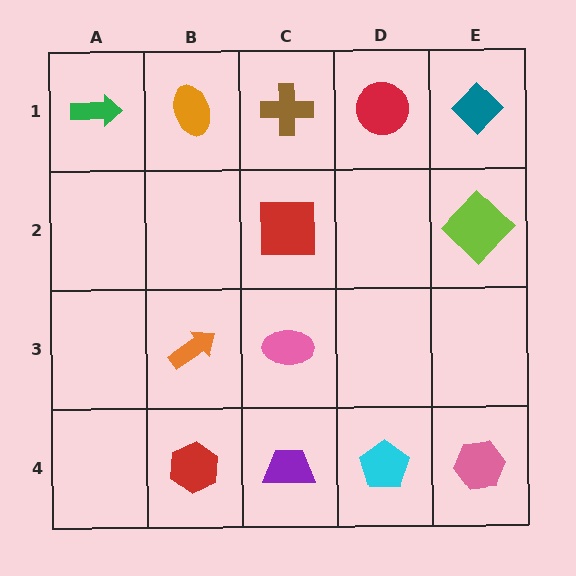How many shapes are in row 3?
2 shapes.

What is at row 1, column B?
An orange ellipse.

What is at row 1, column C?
A brown cross.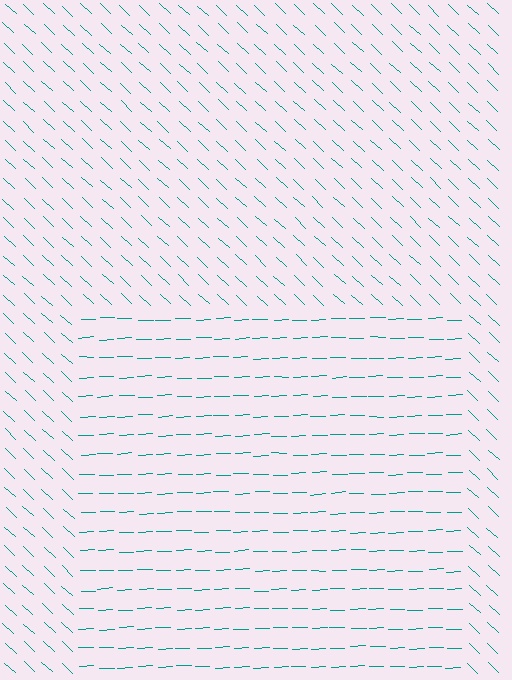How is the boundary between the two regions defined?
The boundary is defined purely by a change in line orientation (approximately 45 degrees difference). All lines are the same color and thickness.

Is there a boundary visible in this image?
Yes, there is a texture boundary formed by a change in line orientation.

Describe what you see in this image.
The image is filled with small teal line segments. A rectangle region in the image has lines oriented differently from the surrounding lines, creating a visible texture boundary.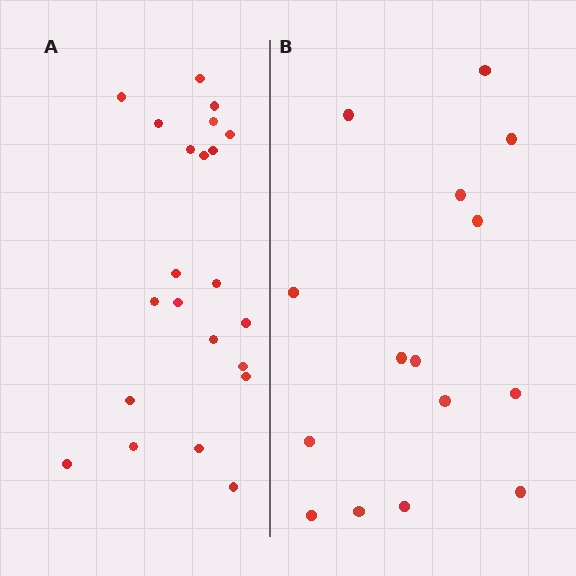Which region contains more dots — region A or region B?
Region A (the left region) has more dots.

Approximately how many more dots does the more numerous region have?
Region A has roughly 8 or so more dots than region B.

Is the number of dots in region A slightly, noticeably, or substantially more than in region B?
Region A has substantially more. The ratio is roughly 1.5 to 1.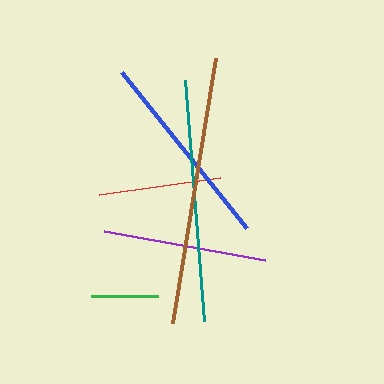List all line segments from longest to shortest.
From longest to shortest: brown, teal, blue, purple, red, green.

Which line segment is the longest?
The brown line is the longest at approximately 269 pixels.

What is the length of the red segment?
The red segment is approximately 122 pixels long.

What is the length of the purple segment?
The purple segment is approximately 164 pixels long.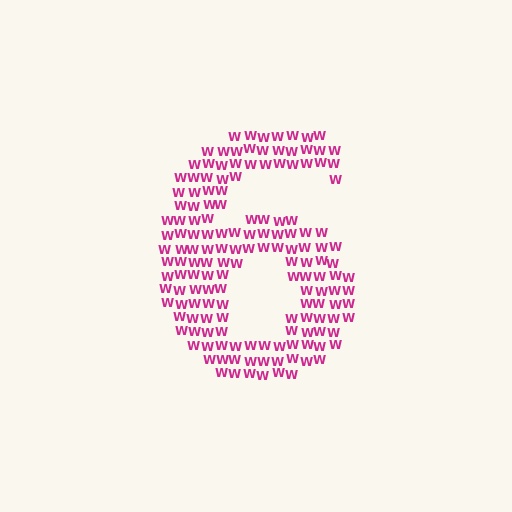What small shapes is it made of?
It is made of small letter W's.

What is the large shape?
The large shape is the digit 6.